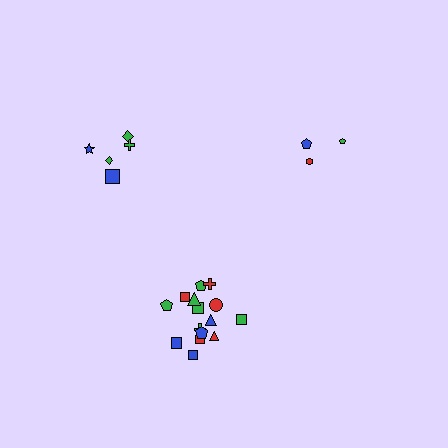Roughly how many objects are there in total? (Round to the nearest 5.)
Roughly 25 objects in total.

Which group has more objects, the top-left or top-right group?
The top-left group.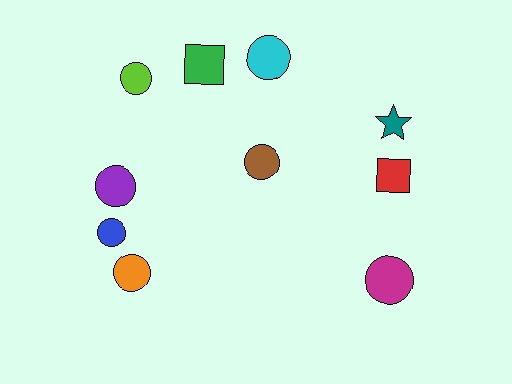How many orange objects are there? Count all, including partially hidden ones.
There is 1 orange object.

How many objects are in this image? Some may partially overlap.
There are 10 objects.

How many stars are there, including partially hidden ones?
There is 1 star.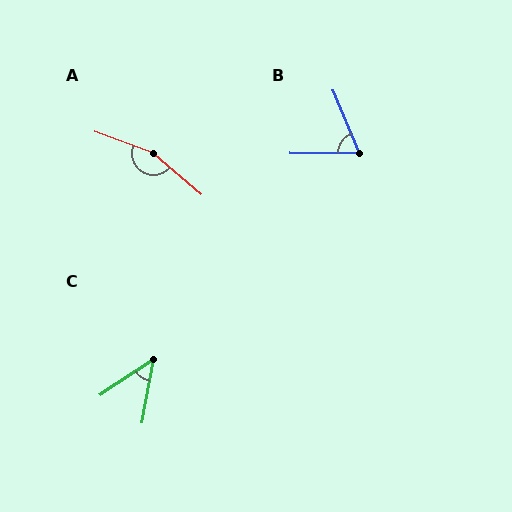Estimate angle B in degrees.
Approximately 67 degrees.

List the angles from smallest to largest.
C (46°), B (67°), A (159°).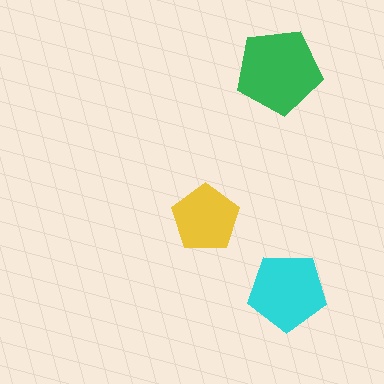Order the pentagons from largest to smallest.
the green one, the cyan one, the yellow one.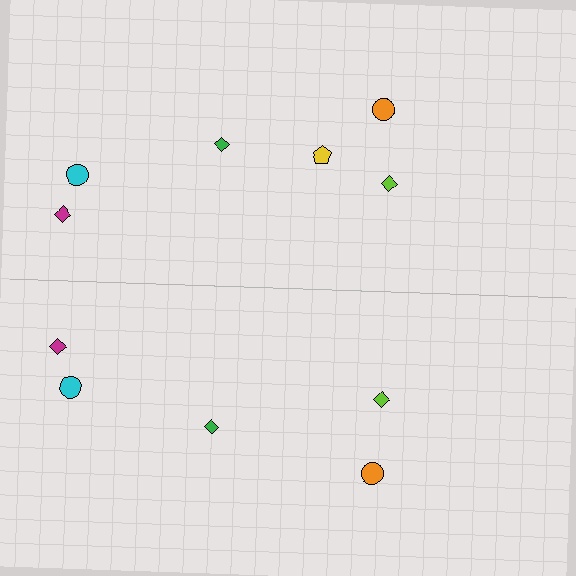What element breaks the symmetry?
A yellow pentagon is missing from the bottom side.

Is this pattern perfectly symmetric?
No, the pattern is not perfectly symmetric. A yellow pentagon is missing from the bottom side.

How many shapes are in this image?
There are 11 shapes in this image.